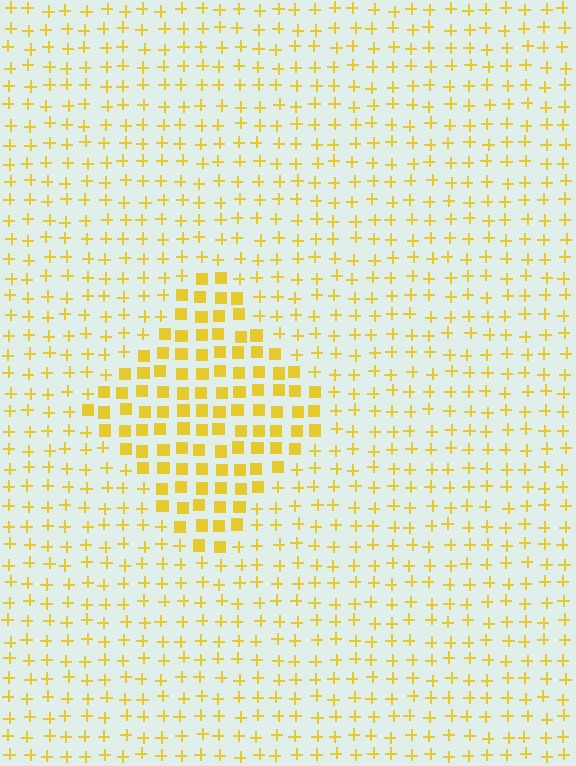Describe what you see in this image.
The image is filled with small yellow elements arranged in a uniform grid. A diamond-shaped region contains squares, while the surrounding area contains plus signs. The boundary is defined purely by the change in element shape.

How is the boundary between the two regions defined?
The boundary is defined by a change in element shape: squares inside vs. plus signs outside. All elements share the same color and spacing.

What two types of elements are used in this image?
The image uses squares inside the diamond region and plus signs outside it.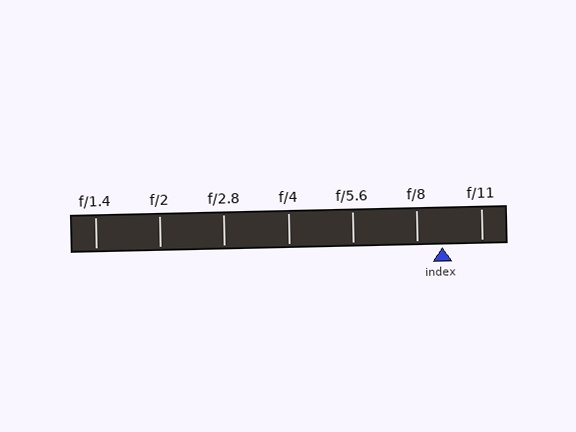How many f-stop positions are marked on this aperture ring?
There are 7 f-stop positions marked.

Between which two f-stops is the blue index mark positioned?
The index mark is between f/8 and f/11.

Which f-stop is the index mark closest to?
The index mark is closest to f/8.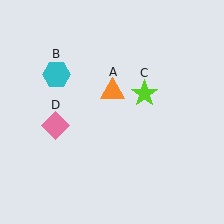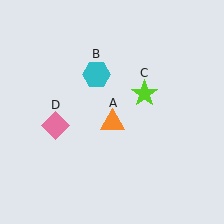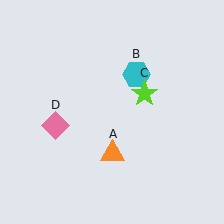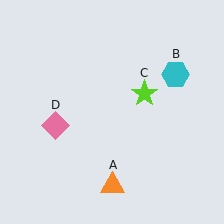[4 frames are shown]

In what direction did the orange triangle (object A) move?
The orange triangle (object A) moved down.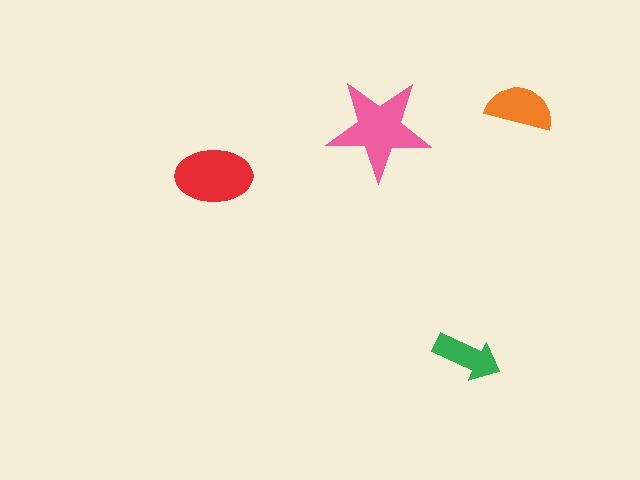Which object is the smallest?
The green arrow.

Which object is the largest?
The pink star.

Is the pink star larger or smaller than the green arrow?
Larger.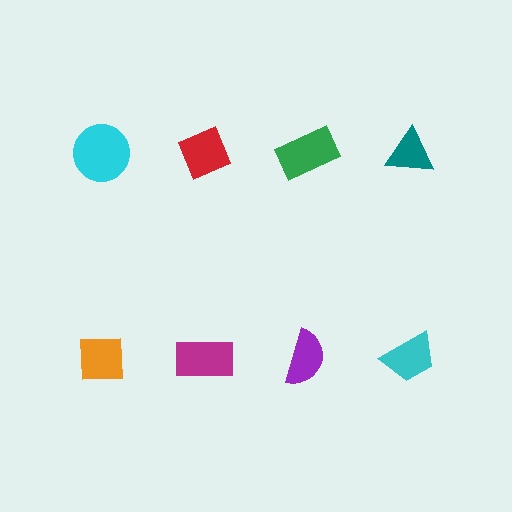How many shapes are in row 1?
4 shapes.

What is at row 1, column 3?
A green rectangle.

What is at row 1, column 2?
A red diamond.